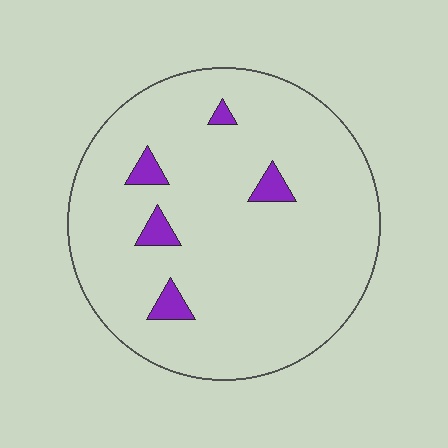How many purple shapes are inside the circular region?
5.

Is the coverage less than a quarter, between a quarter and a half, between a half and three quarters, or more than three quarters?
Less than a quarter.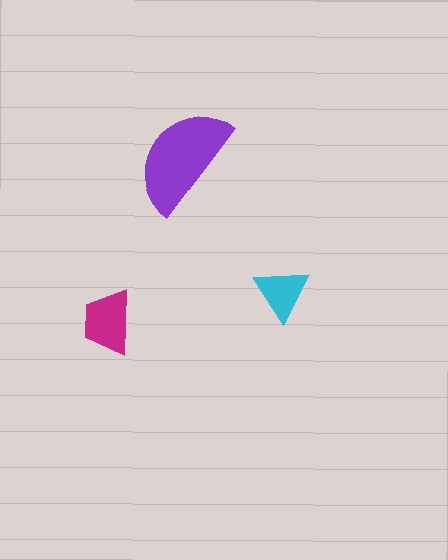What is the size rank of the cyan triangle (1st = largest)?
3rd.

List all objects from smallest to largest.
The cyan triangle, the magenta trapezoid, the purple semicircle.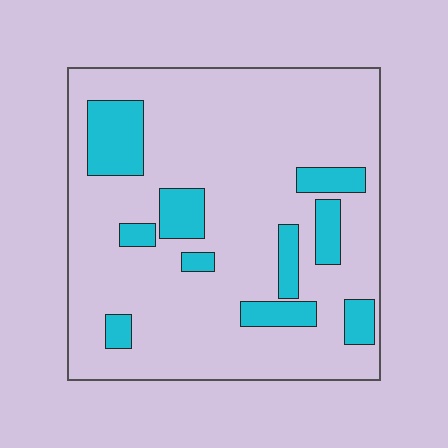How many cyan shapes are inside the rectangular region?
10.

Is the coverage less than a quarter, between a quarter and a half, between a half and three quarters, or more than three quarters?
Less than a quarter.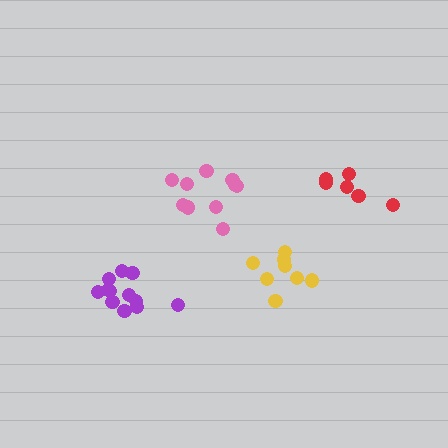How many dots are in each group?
Group 1: 10 dots, Group 2: 6 dots, Group 3: 12 dots, Group 4: 8 dots (36 total).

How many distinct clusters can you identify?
There are 4 distinct clusters.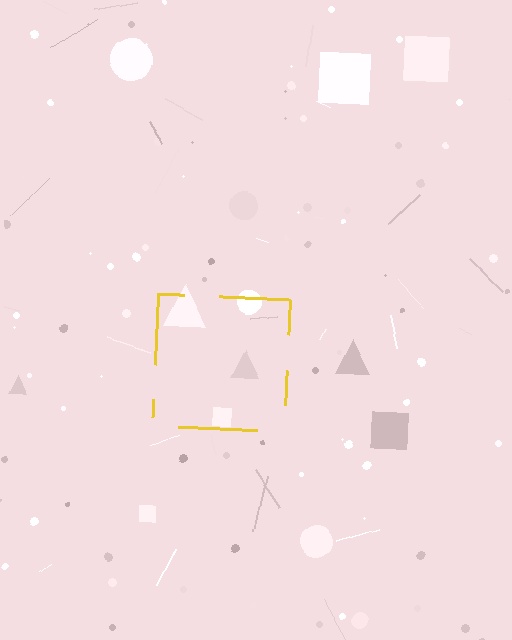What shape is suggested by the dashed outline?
The dashed outline suggests a square.